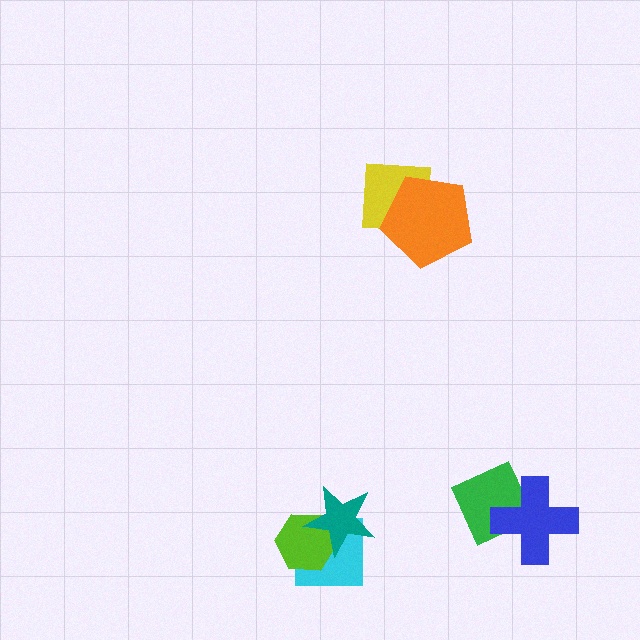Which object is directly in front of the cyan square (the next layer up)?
The lime hexagon is directly in front of the cyan square.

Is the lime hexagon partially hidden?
Yes, it is partially covered by another shape.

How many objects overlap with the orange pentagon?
1 object overlaps with the orange pentagon.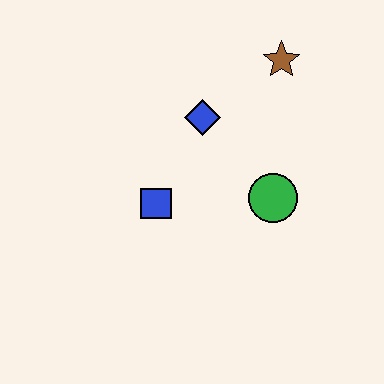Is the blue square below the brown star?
Yes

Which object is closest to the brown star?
The blue diamond is closest to the brown star.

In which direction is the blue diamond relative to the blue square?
The blue diamond is above the blue square.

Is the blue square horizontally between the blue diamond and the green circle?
No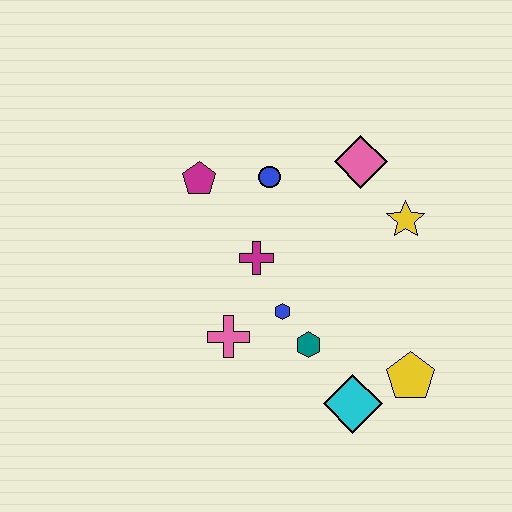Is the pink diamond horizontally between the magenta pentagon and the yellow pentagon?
Yes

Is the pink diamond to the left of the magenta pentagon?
No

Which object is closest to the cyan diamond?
The yellow pentagon is closest to the cyan diamond.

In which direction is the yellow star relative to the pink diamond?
The yellow star is below the pink diamond.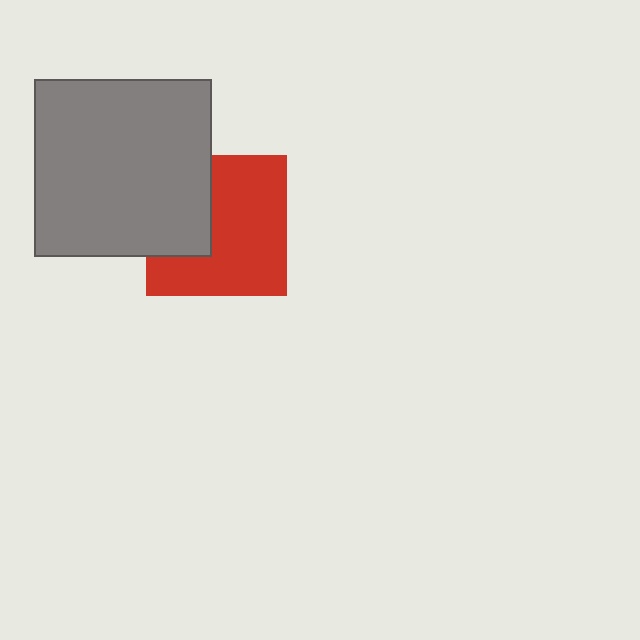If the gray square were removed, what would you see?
You would see the complete red square.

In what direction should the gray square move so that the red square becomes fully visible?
The gray square should move left. That is the shortest direction to clear the overlap and leave the red square fully visible.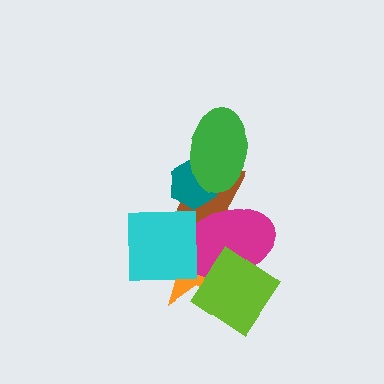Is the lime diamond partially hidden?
No, no other shape covers it.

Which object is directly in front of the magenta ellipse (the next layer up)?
The cyan square is directly in front of the magenta ellipse.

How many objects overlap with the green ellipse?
2 objects overlap with the green ellipse.